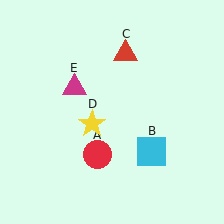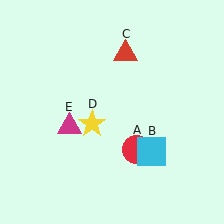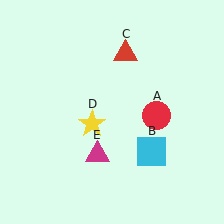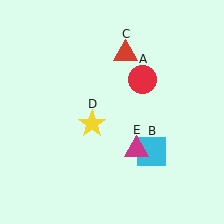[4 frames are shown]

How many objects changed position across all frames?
2 objects changed position: red circle (object A), magenta triangle (object E).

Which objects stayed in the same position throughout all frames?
Cyan square (object B) and red triangle (object C) and yellow star (object D) remained stationary.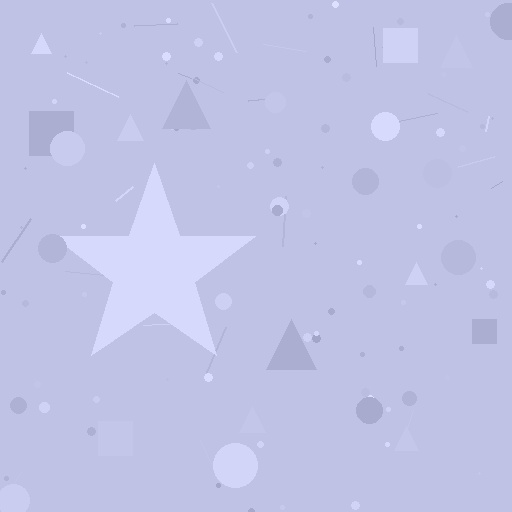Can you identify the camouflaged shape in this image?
The camouflaged shape is a star.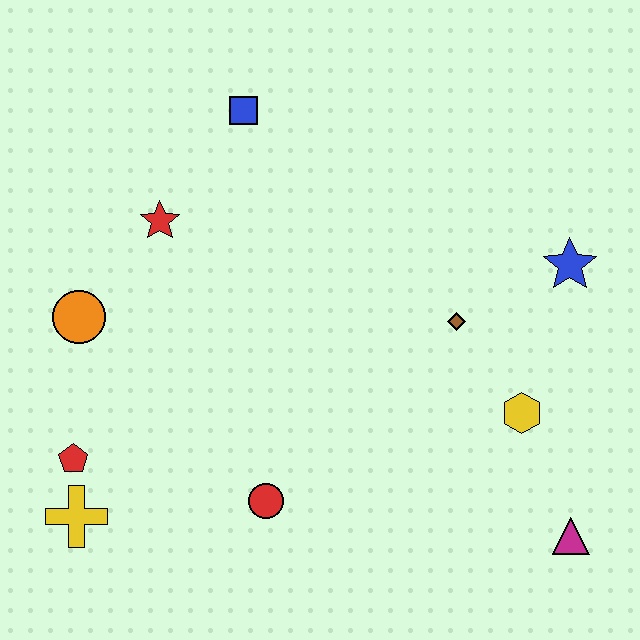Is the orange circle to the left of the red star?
Yes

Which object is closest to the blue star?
The brown diamond is closest to the blue star.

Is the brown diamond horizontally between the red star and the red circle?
No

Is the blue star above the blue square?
No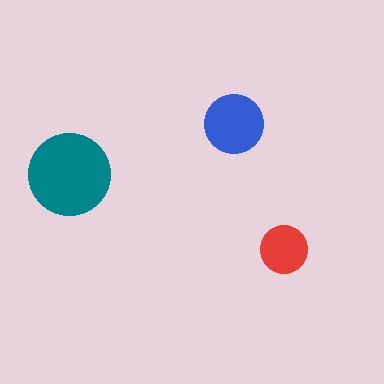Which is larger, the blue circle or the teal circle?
The teal one.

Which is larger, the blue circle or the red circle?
The blue one.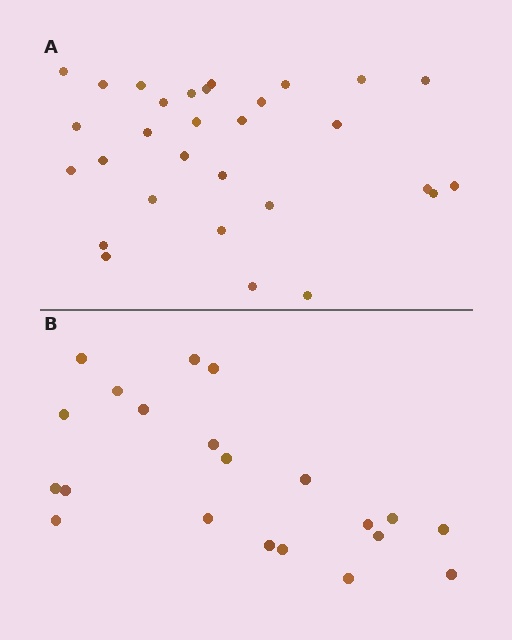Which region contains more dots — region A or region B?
Region A (the top region) has more dots.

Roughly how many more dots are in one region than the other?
Region A has roughly 8 or so more dots than region B.